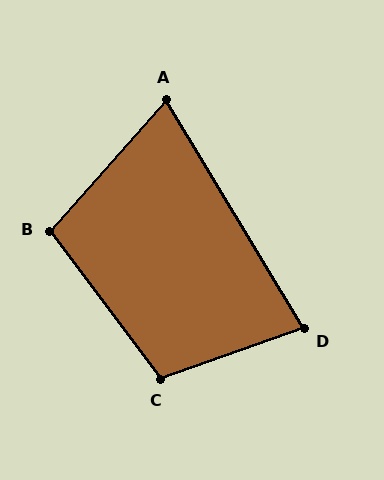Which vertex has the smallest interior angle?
A, at approximately 73 degrees.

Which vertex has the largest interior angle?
C, at approximately 107 degrees.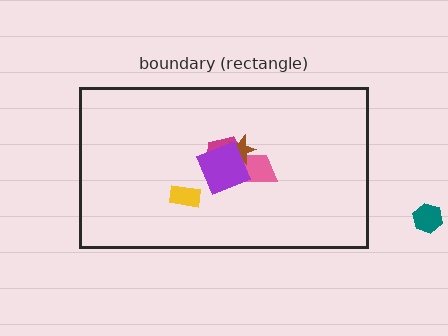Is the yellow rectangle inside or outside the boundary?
Inside.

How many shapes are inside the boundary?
5 inside, 1 outside.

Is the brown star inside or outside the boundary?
Inside.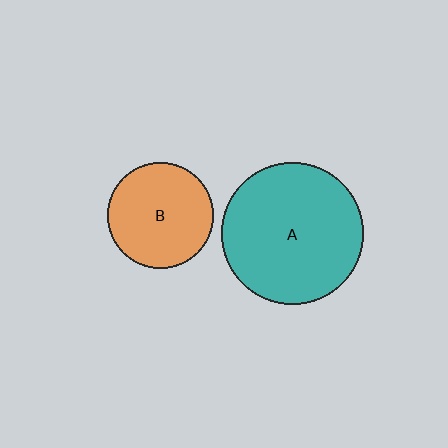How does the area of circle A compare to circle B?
Approximately 1.8 times.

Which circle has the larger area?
Circle A (teal).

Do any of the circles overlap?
No, none of the circles overlap.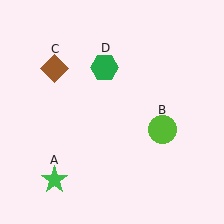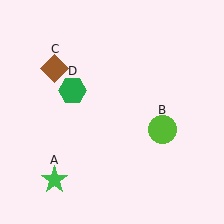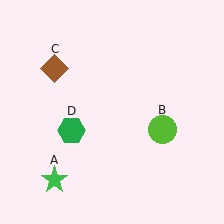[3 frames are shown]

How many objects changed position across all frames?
1 object changed position: green hexagon (object D).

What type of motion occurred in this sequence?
The green hexagon (object D) rotated counterclockwise around the center of the scene.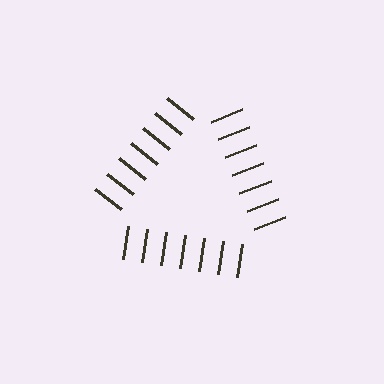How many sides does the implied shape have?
3 sides — the line-ends trace a triangle.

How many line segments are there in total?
21 — 7 along each of the 3 edges.